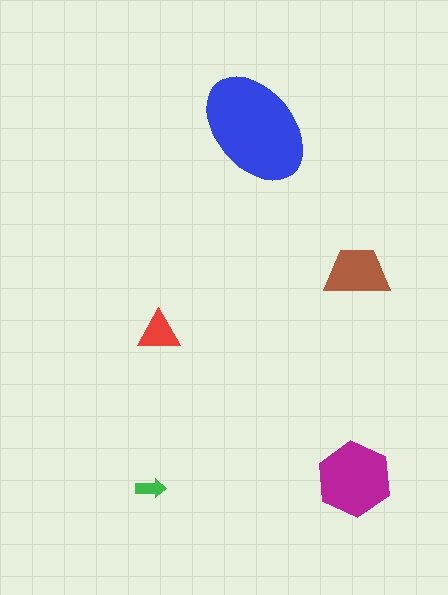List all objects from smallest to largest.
The green arrow, the red triangle, the brown trapezoid, the magenta hexagon, the blue ellipse.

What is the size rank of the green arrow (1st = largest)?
5th.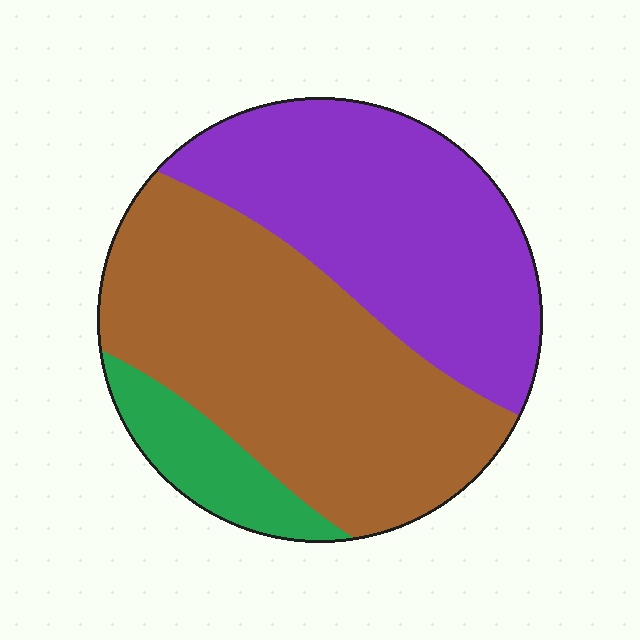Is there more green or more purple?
Purple.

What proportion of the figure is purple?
Purple takes up about two fifths (2/5) of the figure.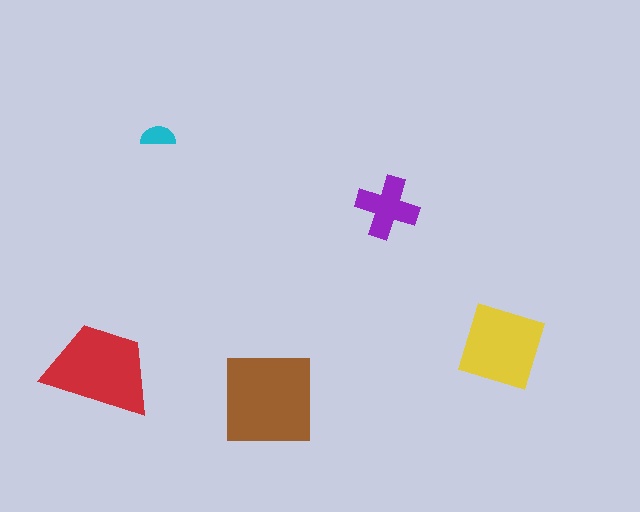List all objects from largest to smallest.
The brown square, the red trapezoid, the yellow diamond, the purple cross, the cyan semicircle.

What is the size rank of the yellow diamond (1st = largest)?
3rd.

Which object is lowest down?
The brown square is bottommost.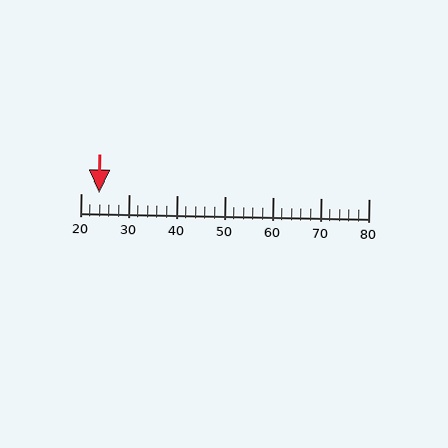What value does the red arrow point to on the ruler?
The red arrow points to approximately 24.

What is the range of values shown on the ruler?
The ruler shows values from 20 to 80.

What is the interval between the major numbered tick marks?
The major tick marks are spaced 10 units apart.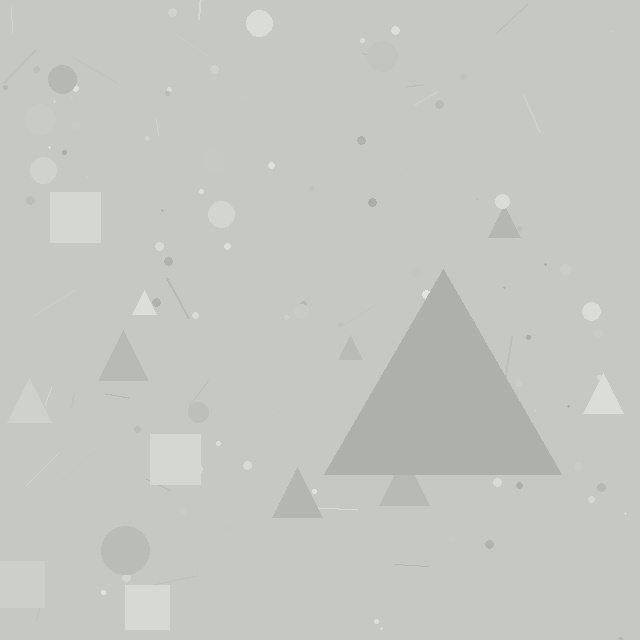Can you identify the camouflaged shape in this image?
The camouflaged shape is a triangle.